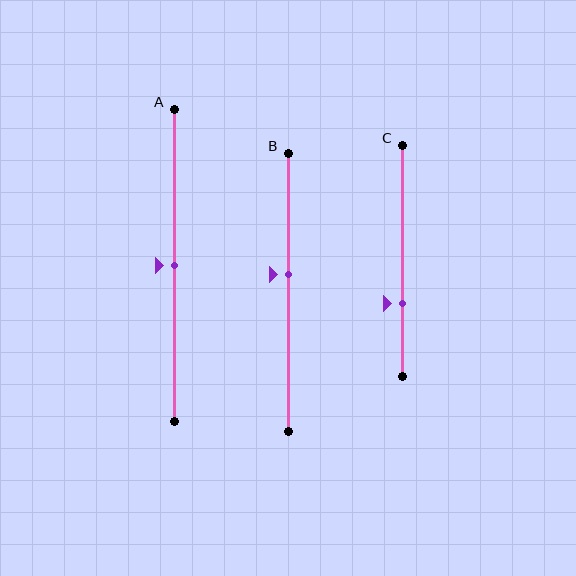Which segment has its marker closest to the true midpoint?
Segment A has its marker closest to the true midpoint.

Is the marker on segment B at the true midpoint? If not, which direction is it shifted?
No, the marker on segment B is shifted upward by about 6% of the segment length.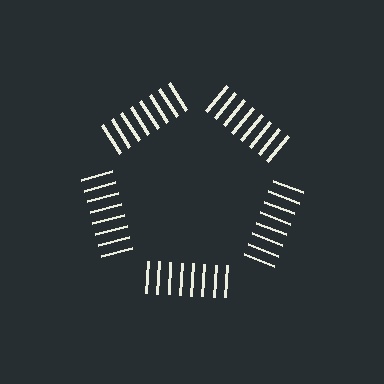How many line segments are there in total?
40 — 8 along each of the 5 edges.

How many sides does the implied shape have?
5 sides — the line-ends trace a pentagon.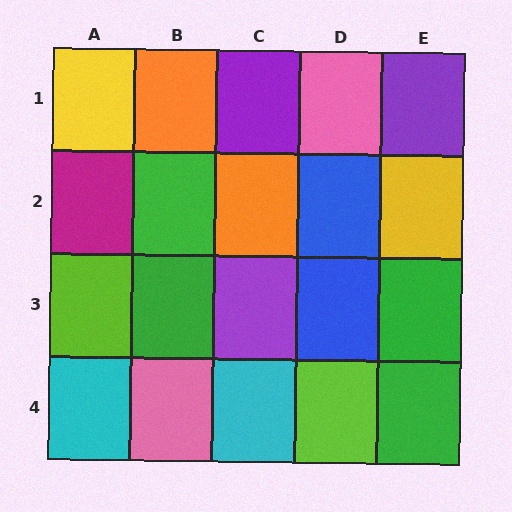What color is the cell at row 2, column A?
Magenta.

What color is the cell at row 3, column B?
Green.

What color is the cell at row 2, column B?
Green.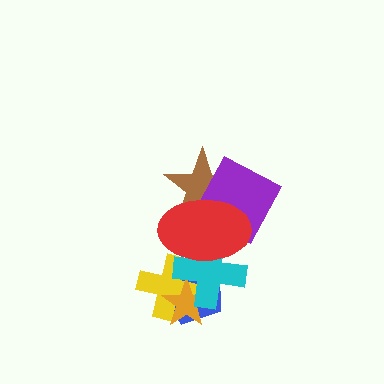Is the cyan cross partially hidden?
Yes, it is partially covered by another shape.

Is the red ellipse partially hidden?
No, no other shape covers it.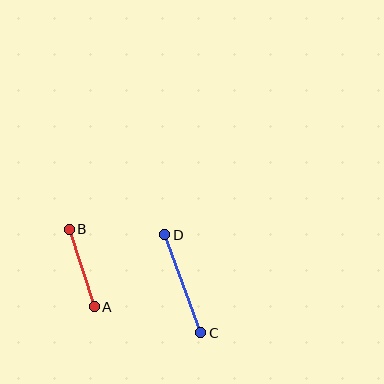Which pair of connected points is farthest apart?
Points C and D are farthest apart.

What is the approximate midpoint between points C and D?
The midpoint is at approximately (183, 284) pixels.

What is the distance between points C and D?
The distance is approximately 104 pixels.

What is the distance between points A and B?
The distance is approximately 81 pixels.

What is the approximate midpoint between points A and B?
The midpoint is at approximately (82, 268) pixels.